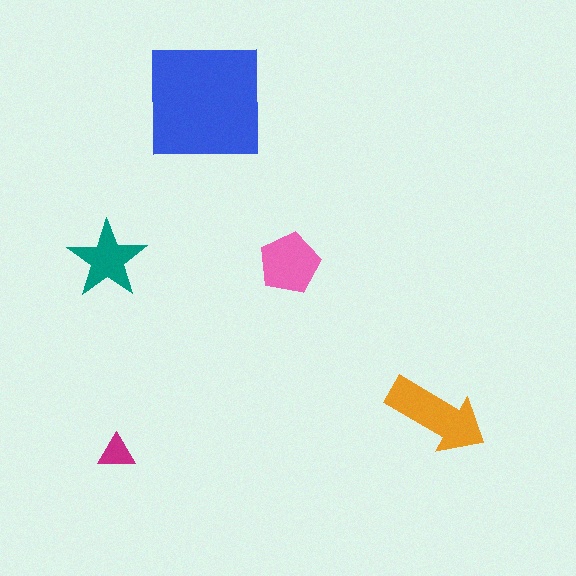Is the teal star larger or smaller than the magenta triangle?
Larger.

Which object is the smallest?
The magenta triangle.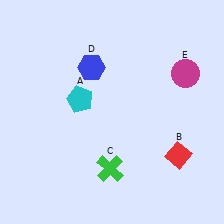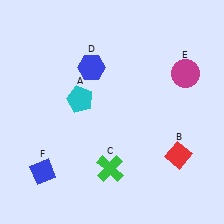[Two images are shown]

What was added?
A blue diamond (F) was added in Image 2.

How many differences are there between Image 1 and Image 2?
There is 1 difference between the two images.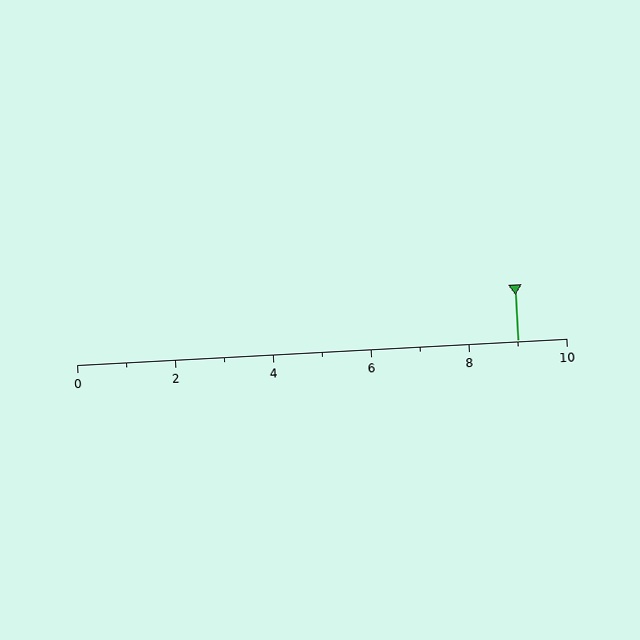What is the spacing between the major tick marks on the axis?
The major ticks are spaced 2 apart.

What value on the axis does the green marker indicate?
The marker indicates approximately 9.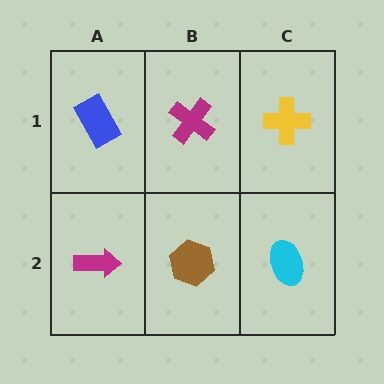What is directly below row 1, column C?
A cyan ellipse.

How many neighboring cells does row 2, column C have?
2.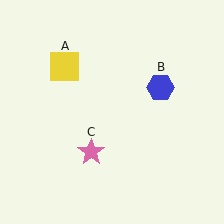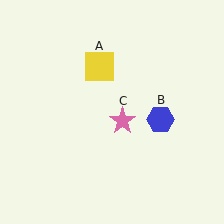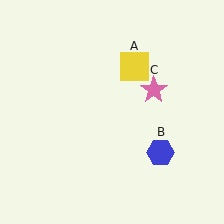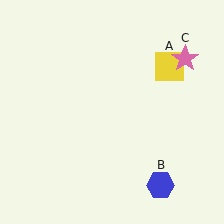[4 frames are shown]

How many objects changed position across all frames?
3 objects changed position: yellow square (object A), blue hexagon (object B), pink star (object C).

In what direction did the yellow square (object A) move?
The yellow square (object A) moved right.